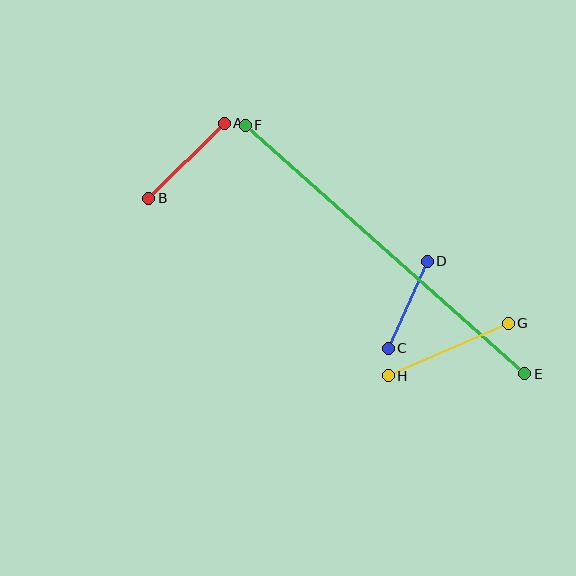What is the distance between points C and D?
The distance is approximately 95 pixels.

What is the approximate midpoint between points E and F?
The midpoint is at approximately (385, 250) pixels.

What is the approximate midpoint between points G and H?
The midpoint is at approximately (448, 349) pixels.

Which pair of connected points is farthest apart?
Points E and F are farthest apart.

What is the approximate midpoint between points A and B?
The midpoint is at approximately (186, 161) pixels.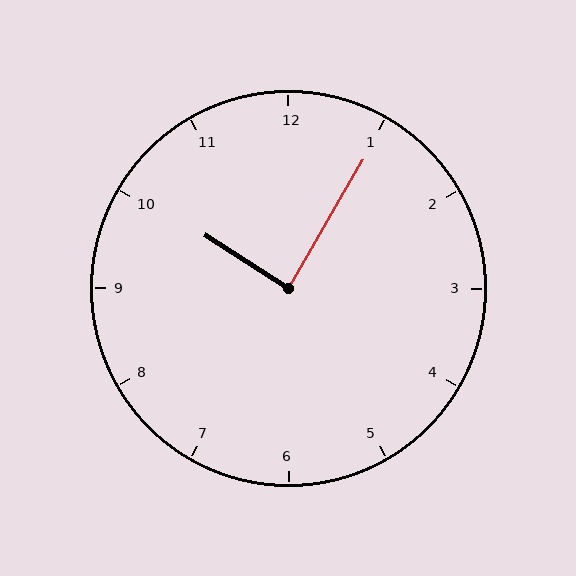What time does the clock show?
10:05.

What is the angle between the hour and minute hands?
Approximately 88 degrees.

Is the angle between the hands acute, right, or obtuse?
It is right.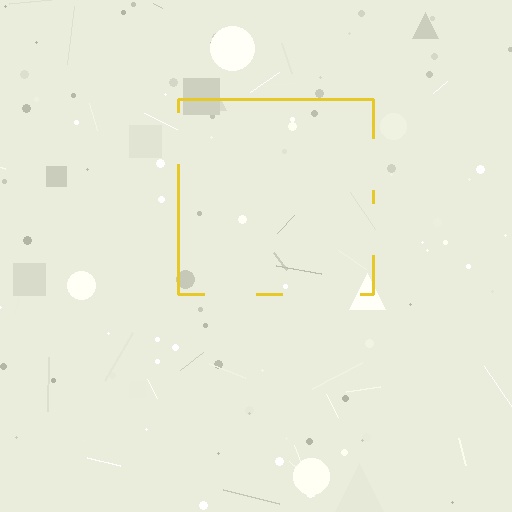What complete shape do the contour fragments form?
The contour fragments form a square.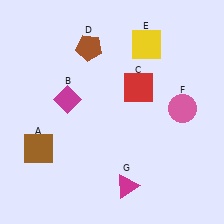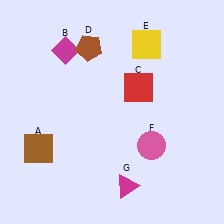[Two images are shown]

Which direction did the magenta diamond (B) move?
The magenta diamond (B) moved up.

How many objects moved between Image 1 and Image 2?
2 objects moved between the two images.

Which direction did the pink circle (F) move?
The pink circle (F) moved down.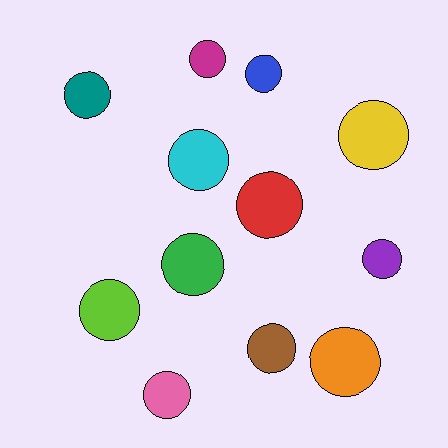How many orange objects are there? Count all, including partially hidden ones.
There is 1 orange object.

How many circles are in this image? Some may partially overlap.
There are 12 circles.